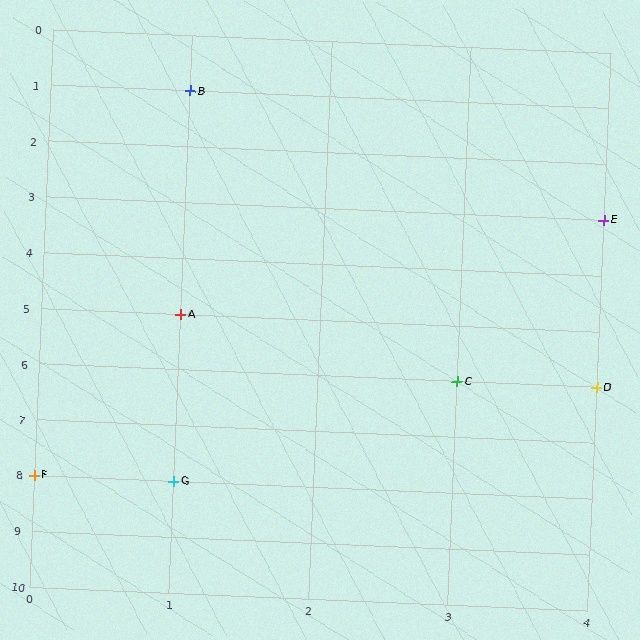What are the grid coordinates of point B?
Point B is at grid coordinates (1, 1).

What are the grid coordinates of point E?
Point E is at grid coordinates (4, 3).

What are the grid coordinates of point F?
Point F is at grid coordinates (0, 8).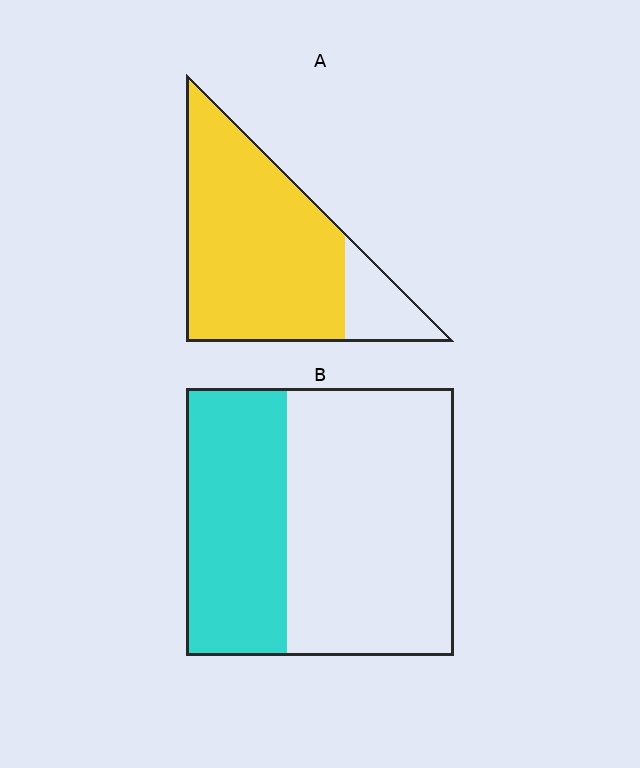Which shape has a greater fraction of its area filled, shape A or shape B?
Shape A.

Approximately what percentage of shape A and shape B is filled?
A is approximately 85% and B is approximately 40%.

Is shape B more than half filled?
No.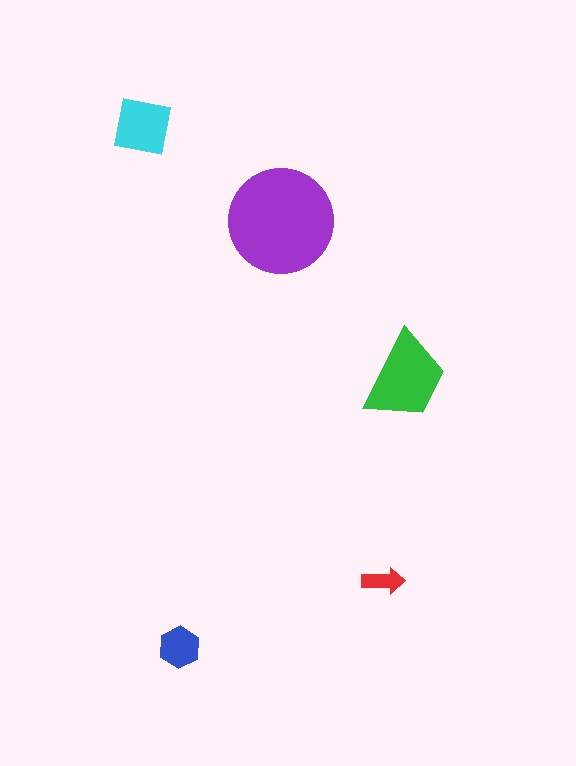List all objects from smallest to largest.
The red arrow, the blue hexagon, the cyan square, the green trapezoid, the purple circle.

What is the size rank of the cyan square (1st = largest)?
3rd.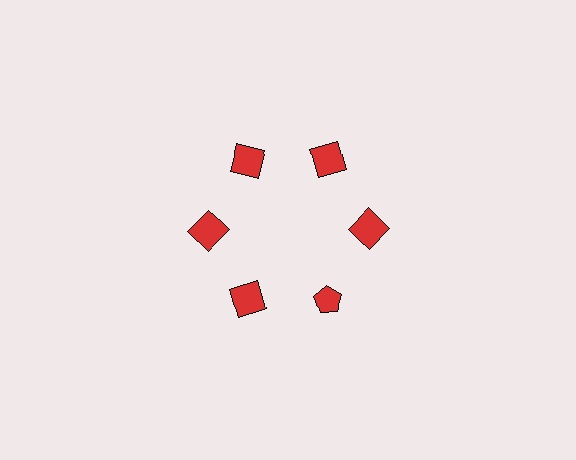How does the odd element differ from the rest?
It has a different shape: pentagon instead of square.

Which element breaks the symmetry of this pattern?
The red pentagon at roughly the 5 o'clock position breaks the symmetry. All other shapes are red squares.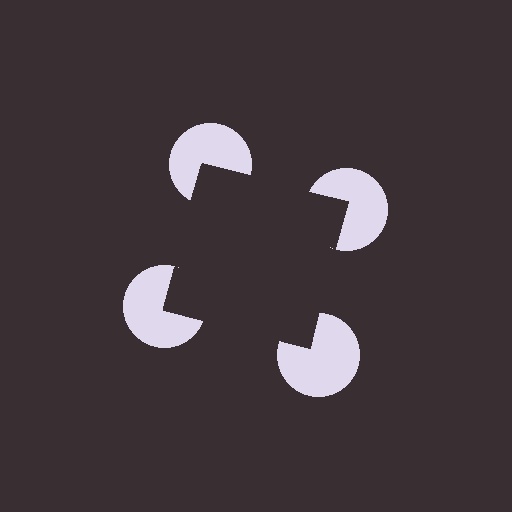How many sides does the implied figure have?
4 sides.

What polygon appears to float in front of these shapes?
An illusory square — its edges are inferred from the aligned wedge cuts in the pac-man discs, not physically drawn.